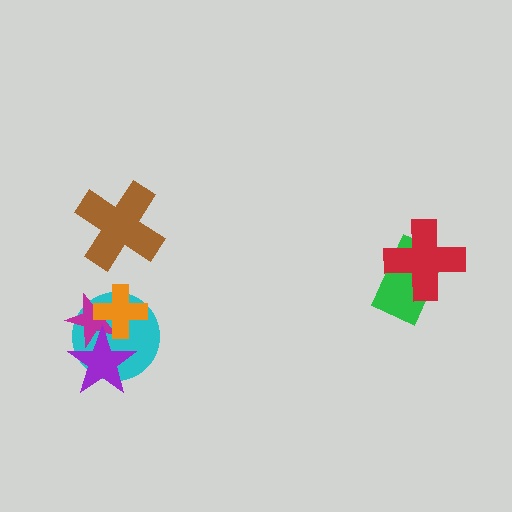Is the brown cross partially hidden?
No, no other shape covers it.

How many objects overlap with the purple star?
3 objects overlap with the purple star.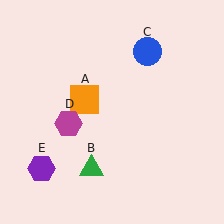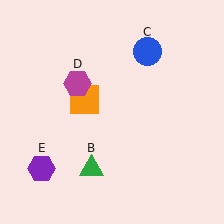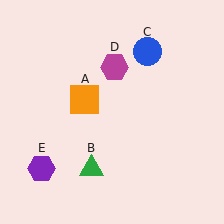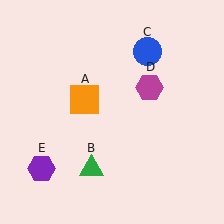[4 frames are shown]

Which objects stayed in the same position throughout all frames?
Orange square (object A) and green triangle (object B) and blue circle (object C) and purple hexagon (object E) remained stationary.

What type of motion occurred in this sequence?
The magenta hexagon (object D) rotated clockwise around the center of the scene.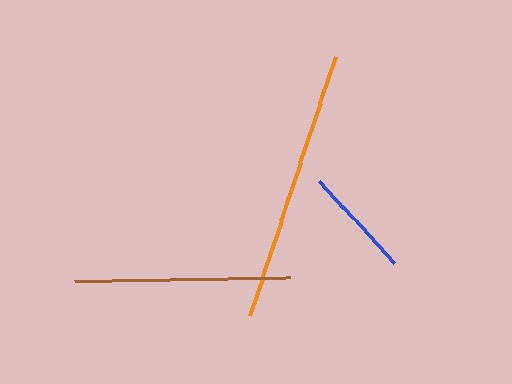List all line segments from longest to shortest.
From longest to shortest: orange, brown, blue.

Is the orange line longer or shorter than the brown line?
The orange line is longer than the brown line.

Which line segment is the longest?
The orange line is the longest at approximately 273 pixels.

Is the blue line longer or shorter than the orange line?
The orange line is longer than the blue line.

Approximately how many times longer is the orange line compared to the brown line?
The orange line is approximately 1.3 times the length of the brown line.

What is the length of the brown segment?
The brown segment is approximately 216 pixels long.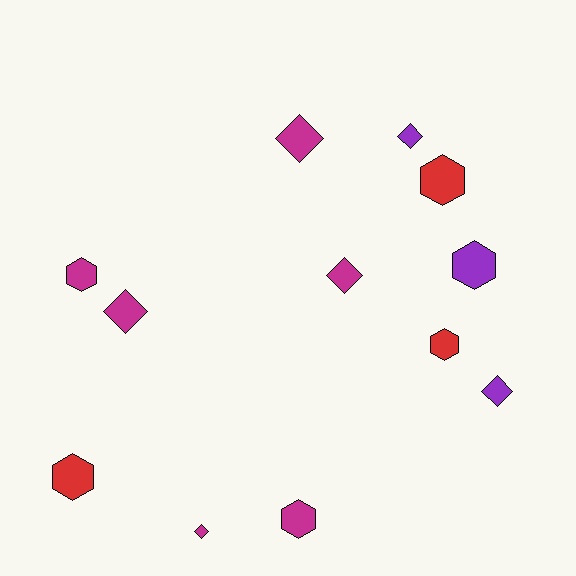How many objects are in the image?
There are 12 objects.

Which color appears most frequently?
Magenta, with 6 objects.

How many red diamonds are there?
There are no red diamonds.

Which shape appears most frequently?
Diamond, with 6 objects.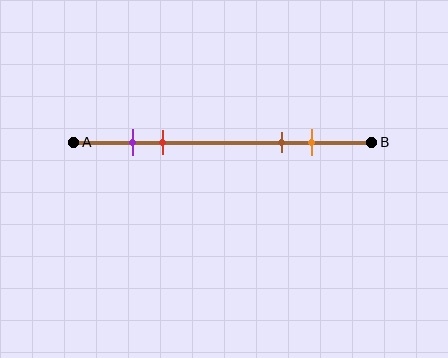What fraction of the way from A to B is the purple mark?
The purple mark is approximately 20% (0.2) of the way from A to B.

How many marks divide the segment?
There are 4 marks dividing the segment.